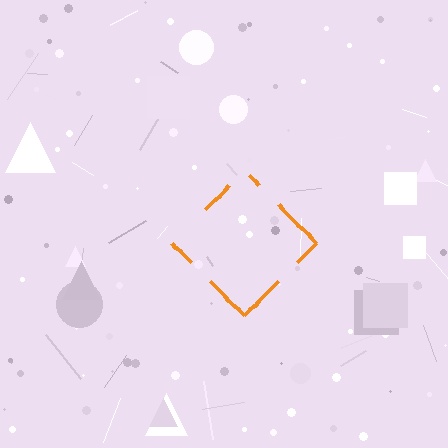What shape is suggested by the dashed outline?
The dashed outline suggests a diamond.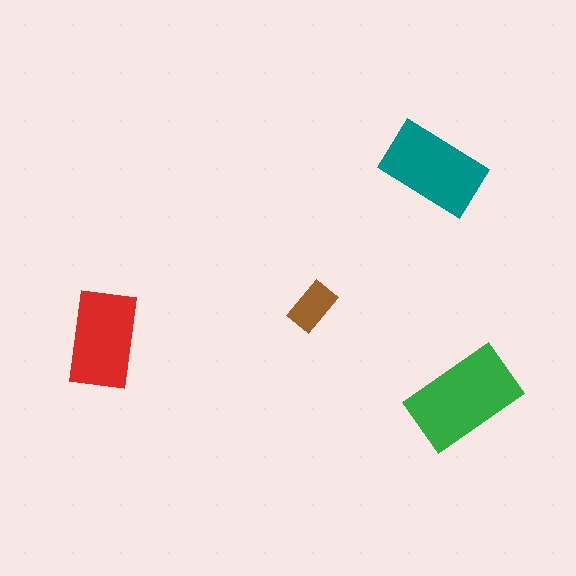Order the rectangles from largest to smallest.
the green one, the teal one, the red one, the brown one.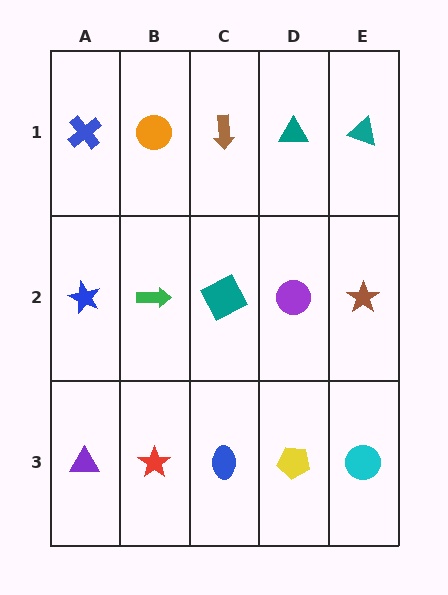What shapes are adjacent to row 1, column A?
A blue star (row 2, column A), an orange circle (row 1, column B).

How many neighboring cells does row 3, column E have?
2.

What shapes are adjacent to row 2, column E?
A teal triangle (row 1, column E), a cyan circle (row 3, column E), a purple circle (row 2, column D).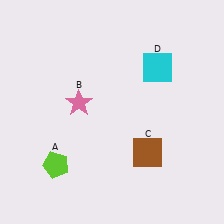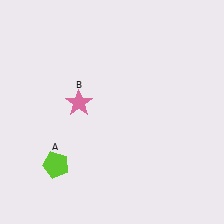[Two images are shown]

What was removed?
The cyan square (D), the brown square (C) were removed in Image 2.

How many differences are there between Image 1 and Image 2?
There are 2 differences between the two images.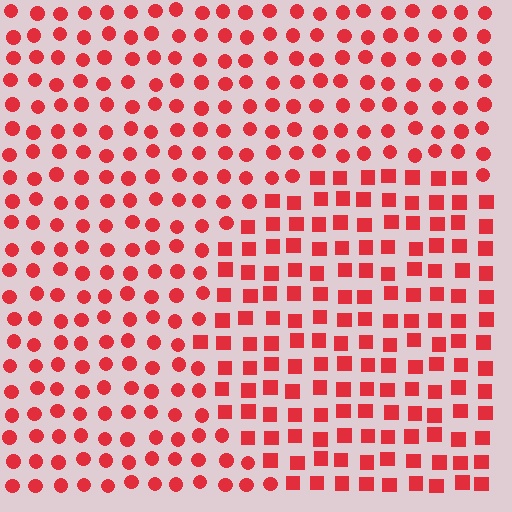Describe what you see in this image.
The image is filled with small red elements arranged in a uniform grid. A circle-shaped region contains squares, while the surrounding area contains circles. The boundary is defined purely by the change in element shape.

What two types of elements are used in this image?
The image uses squares inside the circle region and circles outside it.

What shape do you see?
I see a circle.